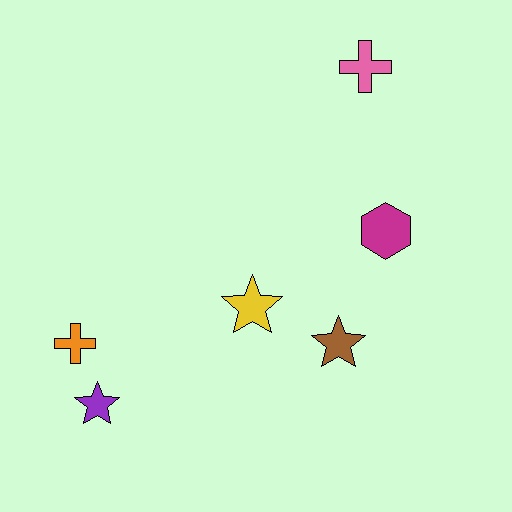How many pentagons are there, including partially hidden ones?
There are no pentagons.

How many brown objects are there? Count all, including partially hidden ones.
There is 1 brown object.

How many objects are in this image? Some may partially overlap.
There are 6 objects.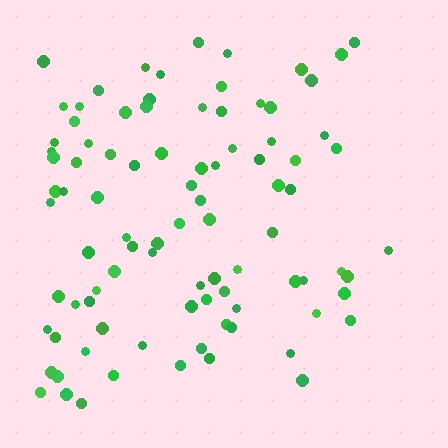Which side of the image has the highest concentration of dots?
The left.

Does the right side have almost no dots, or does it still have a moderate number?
Still a moderate number, just noticeably fewer than the left.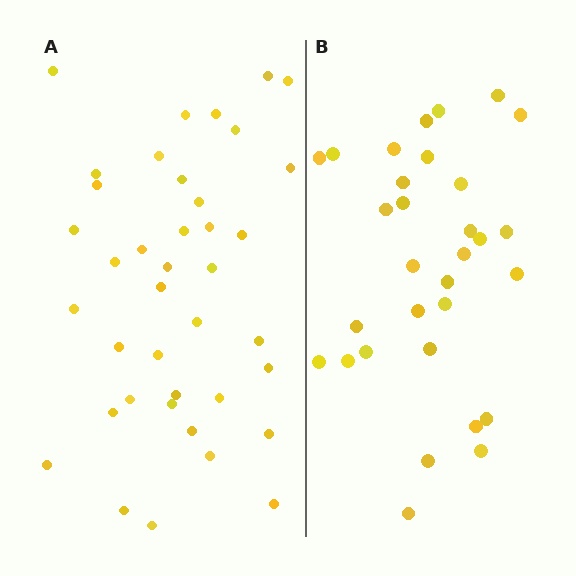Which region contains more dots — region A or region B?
Region A (the left region) has more dots.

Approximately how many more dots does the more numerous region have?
Region A has roughly 8 or so more dots than region B.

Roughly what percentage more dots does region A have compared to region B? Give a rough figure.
About 25% more.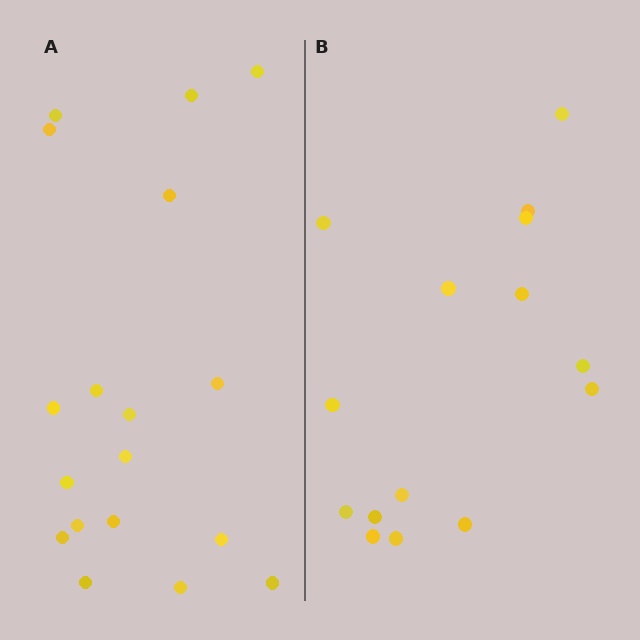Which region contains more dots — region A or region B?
Region A (the left region) has more dots.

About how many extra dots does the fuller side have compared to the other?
Region A has just a few more — roughly 2 or 3 more dots than region B.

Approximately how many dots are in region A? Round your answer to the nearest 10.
About 20 dots. (The exact count is 18, which rounds to 20.)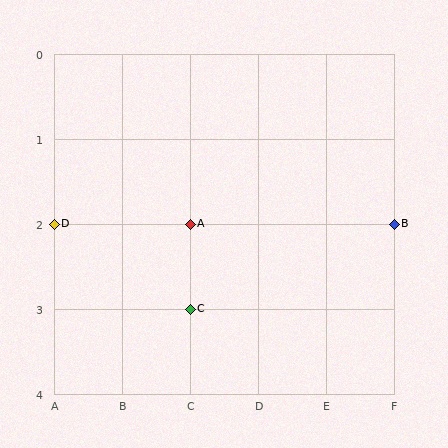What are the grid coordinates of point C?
Point C is at grid coordinates (C, 3).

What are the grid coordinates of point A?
Point A is at grid coordinates (C, 2).